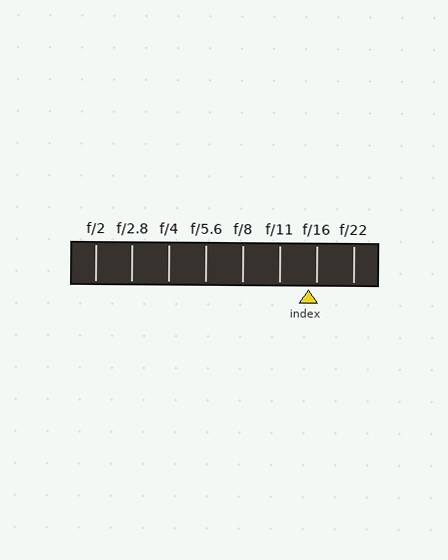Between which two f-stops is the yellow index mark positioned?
The index mark is between f/11 and f/16.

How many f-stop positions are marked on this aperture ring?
There are 8 f-stop positions marked.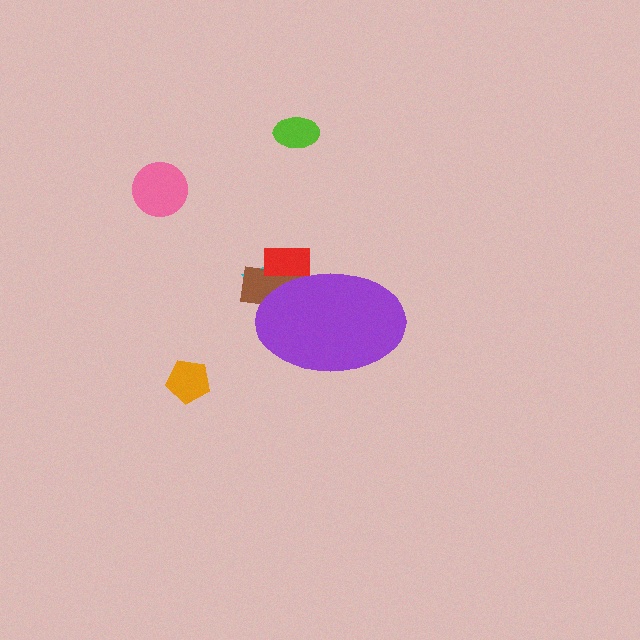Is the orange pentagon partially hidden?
No, the orange pentagon is fully visible.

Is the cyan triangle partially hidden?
Yes, the cyan triangle is partially hidden behind the purple ellipse.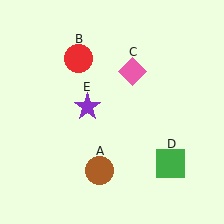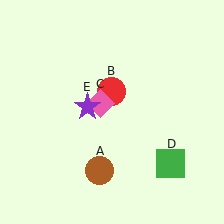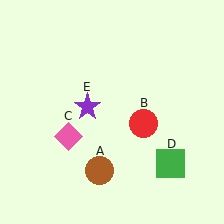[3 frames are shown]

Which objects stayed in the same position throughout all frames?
Brown circle (object A) and green square (object D) and purple star (object E) remained stationary.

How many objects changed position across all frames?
2 objects changed position: red circle (object B), pink diamond (object C).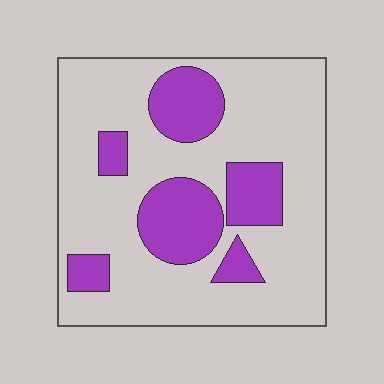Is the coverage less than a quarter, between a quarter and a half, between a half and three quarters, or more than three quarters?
Between a quarter and a half.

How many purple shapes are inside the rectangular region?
6.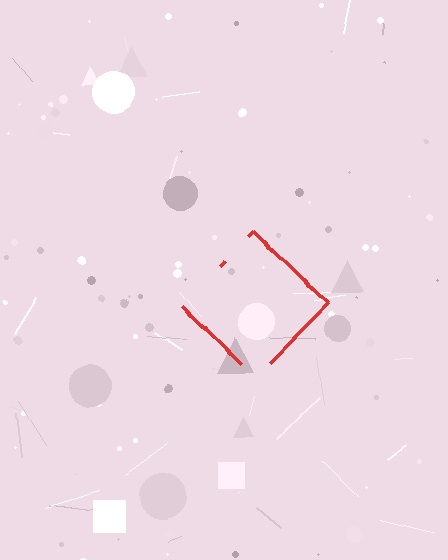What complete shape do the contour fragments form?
The contour fragments form a diamond.